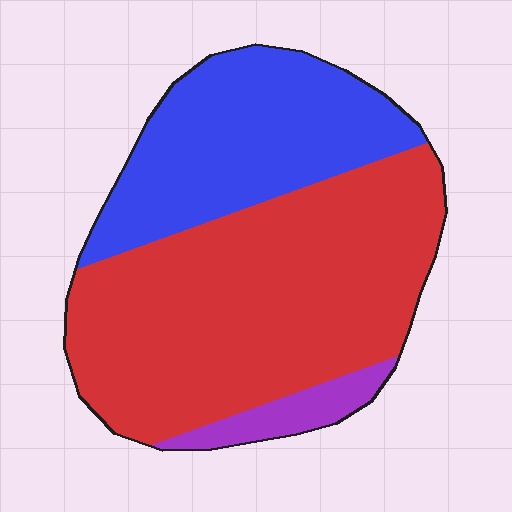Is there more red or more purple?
Red.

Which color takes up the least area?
Purple, at roughly 5%.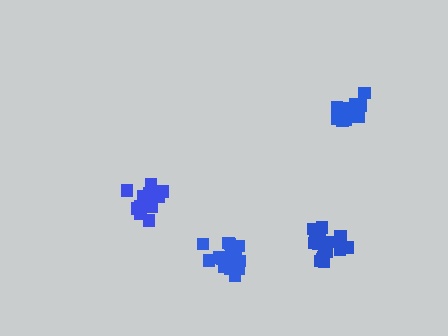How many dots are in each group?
Group 1: 17 dots, Group 2: 17 dots, Group 3: 18 dots, Group 4: 17 dots (69 total).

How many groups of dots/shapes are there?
There are 4 groups.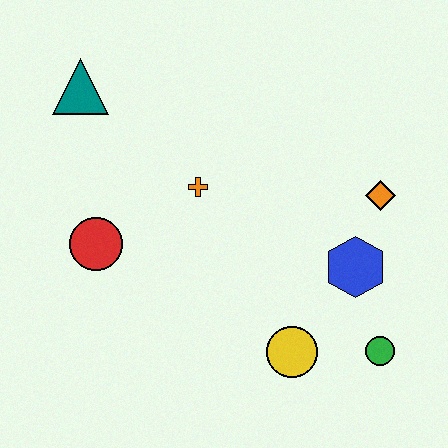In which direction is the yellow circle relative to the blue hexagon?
The yellow circle is below the blue hexagon.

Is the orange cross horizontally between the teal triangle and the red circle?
No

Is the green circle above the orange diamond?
No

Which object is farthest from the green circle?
The teal triangle is farthest from the green circle.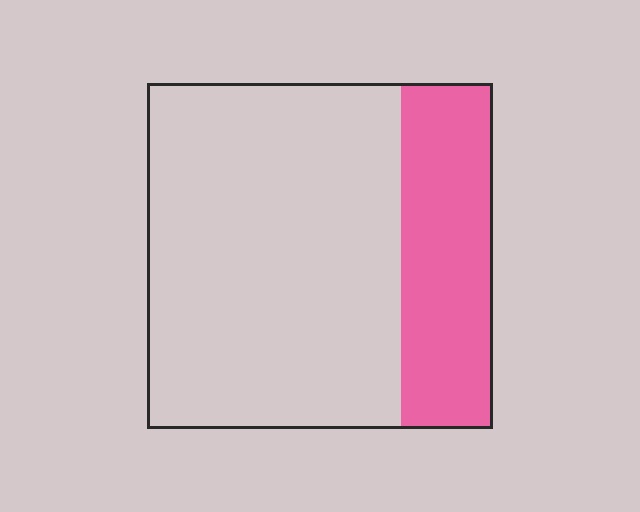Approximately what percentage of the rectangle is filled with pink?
Approximately 25%.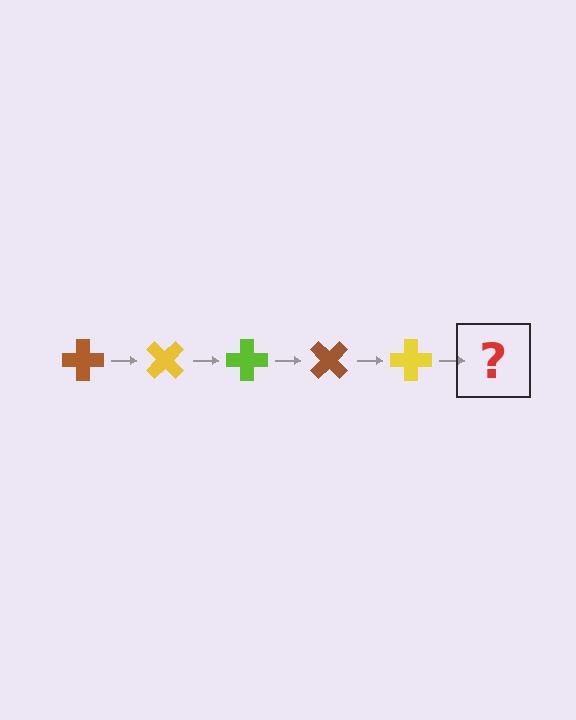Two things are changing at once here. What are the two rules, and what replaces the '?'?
The two rules are that it rotates 45 degrees each step and the color cycles through brown, yellow, and lime. The '?' should be a lime cross, rotated 225 degrees from the start.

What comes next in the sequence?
The next element should be a lime cross, rotated 225 degrees from the start.